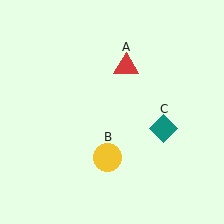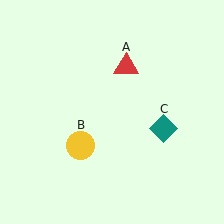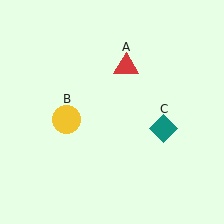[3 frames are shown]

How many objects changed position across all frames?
1 object changed position: yellow circle (object B).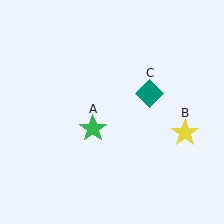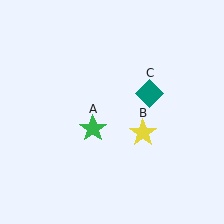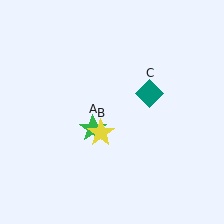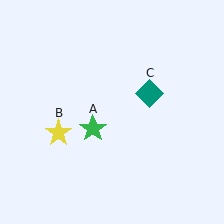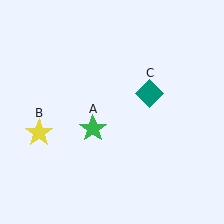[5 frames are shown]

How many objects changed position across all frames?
1 object changed position: yellow star (object B).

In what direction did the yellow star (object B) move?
The yellow star (object B) moved left.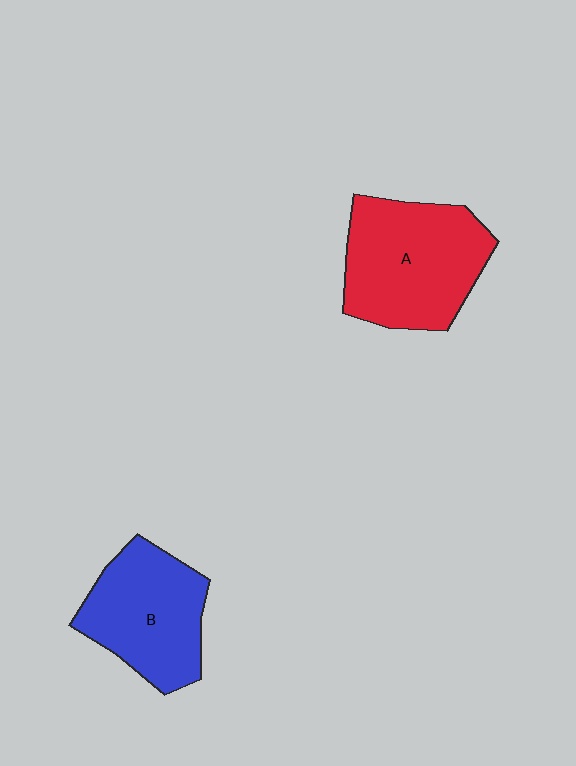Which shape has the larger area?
Shape A (red).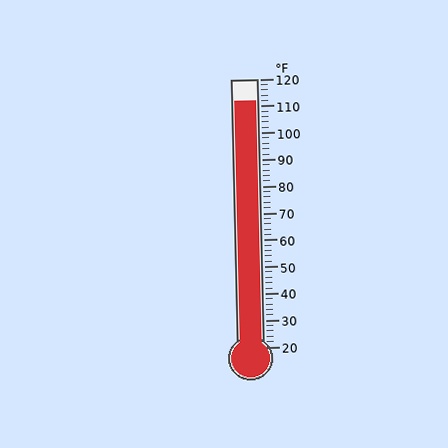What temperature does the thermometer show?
The thermometer shows approximately 112°F.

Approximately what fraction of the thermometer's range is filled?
The thermometer is filled to approximately 90% of its range.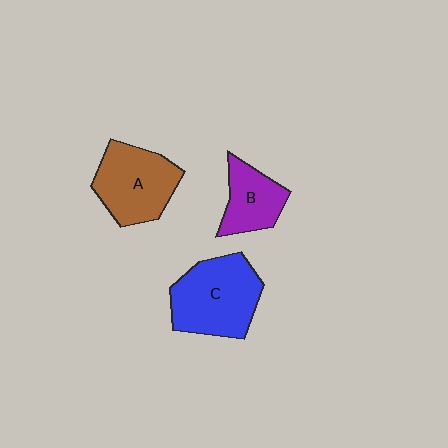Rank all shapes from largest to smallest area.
From largest to smallest: C (blue), A (brown), B (purple).